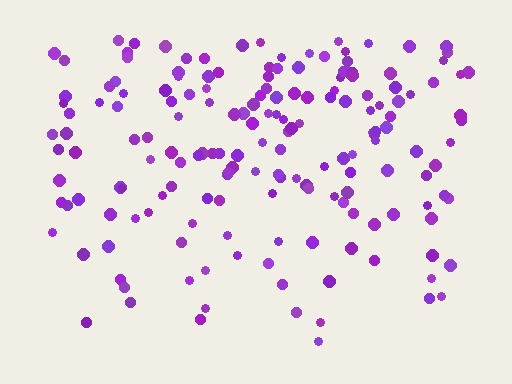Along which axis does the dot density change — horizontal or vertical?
Vertical.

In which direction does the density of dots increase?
From bottom to top, with the top side densest.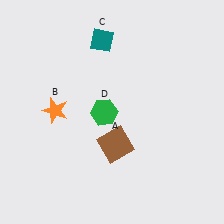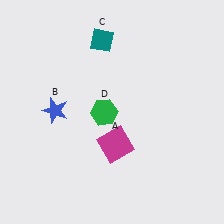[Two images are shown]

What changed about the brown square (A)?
In Image 1, A is brown. In Image 2, it changed to magenta.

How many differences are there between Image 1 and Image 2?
There are 2 differences between the two images.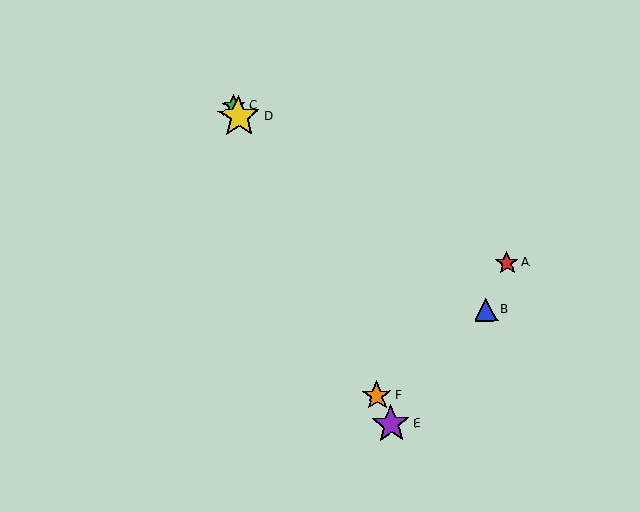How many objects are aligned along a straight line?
4 objects (C, D, E, F) are aligned along a straight line.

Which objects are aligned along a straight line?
Objects C, D, E, F are aligned along a straight line.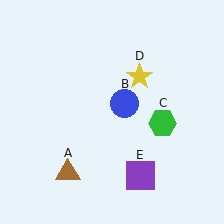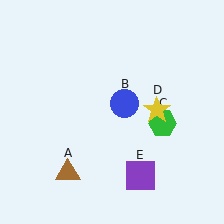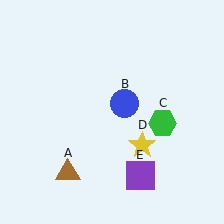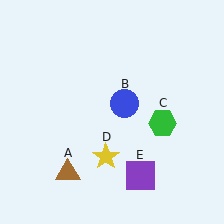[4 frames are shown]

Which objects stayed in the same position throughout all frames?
Brown triangle (object A) and blue circle (object B) and green hexagon (object C) and purple square (object E) remained stationary.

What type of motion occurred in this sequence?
The yellow star (object D) rotated clockwise around the center of the scene.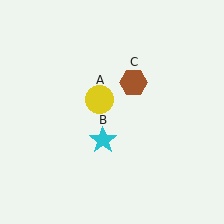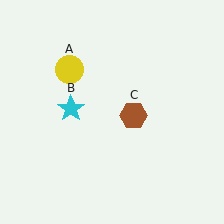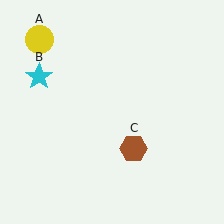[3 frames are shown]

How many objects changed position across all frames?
3 objects changed position: yellow circle (object A), cyan star (object B), brown hexagon (object C).